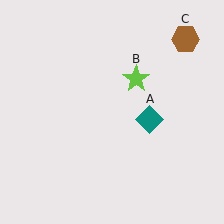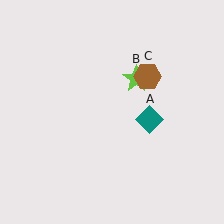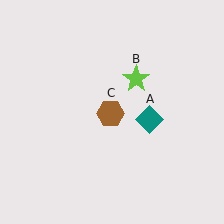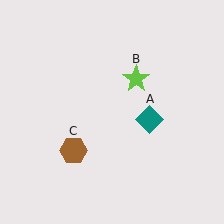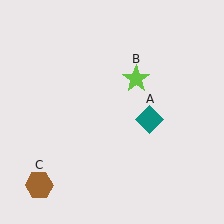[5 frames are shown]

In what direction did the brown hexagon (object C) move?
The brown hexagon (object C) moved down and to the left.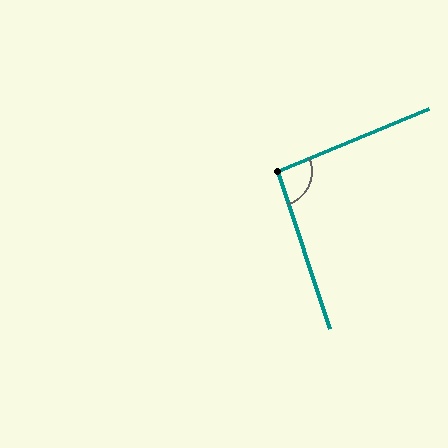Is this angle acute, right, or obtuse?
It is approximately a right angle.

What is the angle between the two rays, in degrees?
Approximately 94 degrees.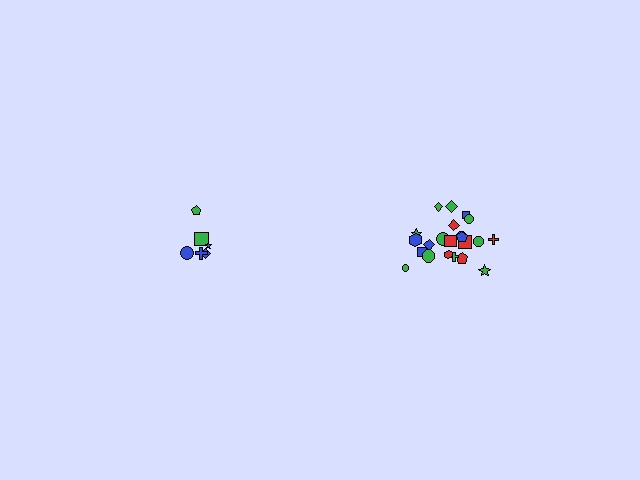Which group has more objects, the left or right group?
The right group.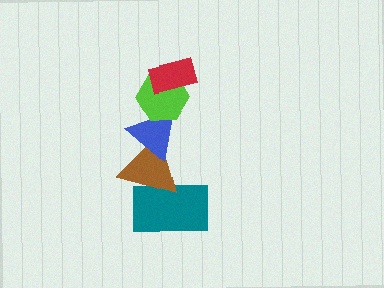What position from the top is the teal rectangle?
The teal rectangle is 5th from the top.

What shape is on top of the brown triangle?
The blue triangle is on top of the brown triangle.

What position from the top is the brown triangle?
The brown triangle is 4th from the top.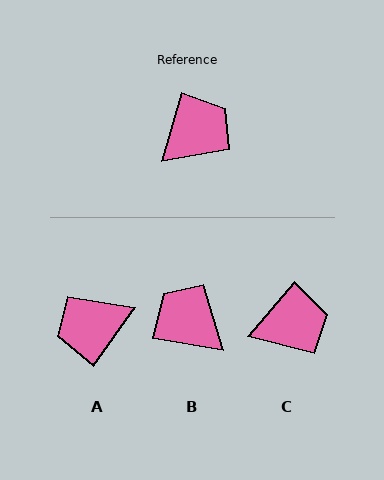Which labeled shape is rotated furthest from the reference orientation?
A, about 161 degrees away.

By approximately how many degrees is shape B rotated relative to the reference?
Approximately 97 degrees counter-clockwise.